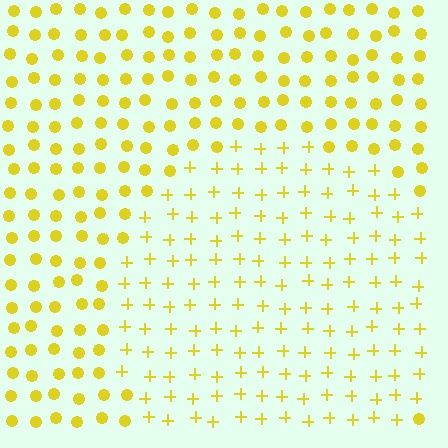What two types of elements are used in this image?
The image uses plus signs inside the circle region and circles outside it.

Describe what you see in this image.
The image is filled with small yellow elements arranged in a uniform grid. A circle-shaped region contains plus signs, while the surrounding area contains circles. The boundary is defined purely by the change in element shape.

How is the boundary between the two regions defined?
The boundary is defined by a change in element shape: plus signs inside vs. circles outside. All elements share the same color and spacing.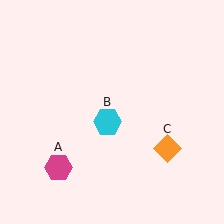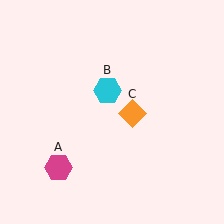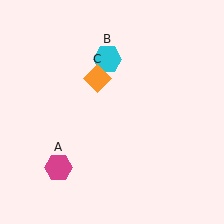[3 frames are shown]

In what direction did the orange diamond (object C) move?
The orange diamond (object C) moved up and to the left.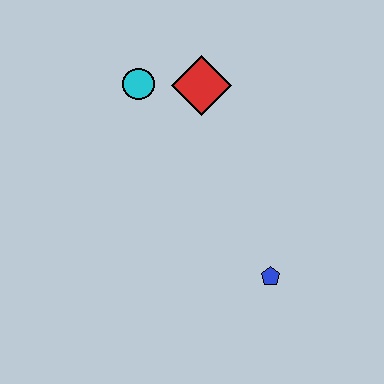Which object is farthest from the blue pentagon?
The cyan circle is farthest from the blue pentagon.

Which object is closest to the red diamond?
The cyan circle is closest to the red diamond.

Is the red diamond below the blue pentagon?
No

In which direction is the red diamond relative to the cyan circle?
The red diamond is to the right of the cyan circle.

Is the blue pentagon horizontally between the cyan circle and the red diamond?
No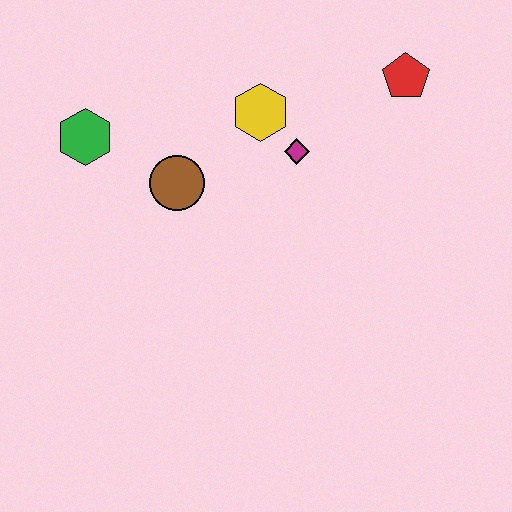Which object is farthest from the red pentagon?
The green hexagon is farthest from the red pentagon.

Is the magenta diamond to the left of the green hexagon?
No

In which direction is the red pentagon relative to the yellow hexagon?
The red pentagon is to the right of the yellow hexagon.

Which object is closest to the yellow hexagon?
The magenta diamond is closest to the yellow hexagon.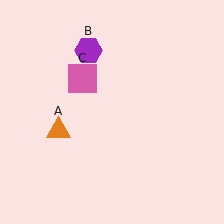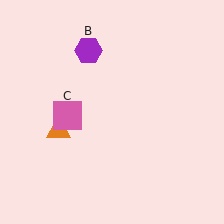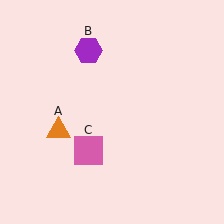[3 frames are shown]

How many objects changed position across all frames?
1 object changed position: pink square (object C).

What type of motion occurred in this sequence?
The pink square (object C) rotated counterclockwise around the center of the scene.